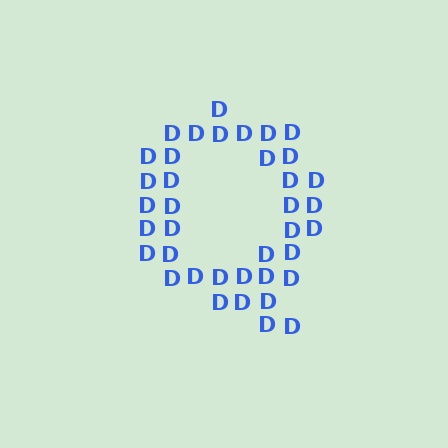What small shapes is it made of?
It is made of small letter D's.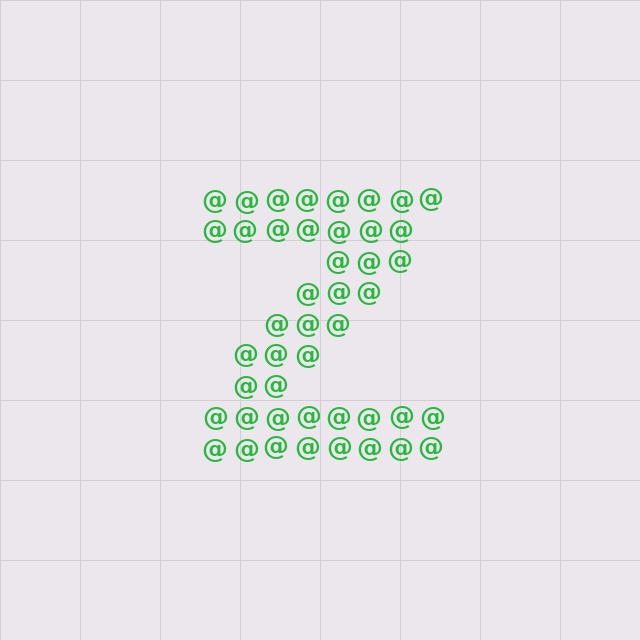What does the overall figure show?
The overall figure shows the letter Z.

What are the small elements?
The small elements are at signs.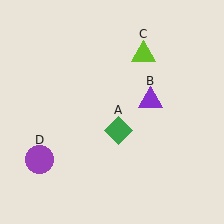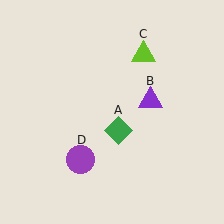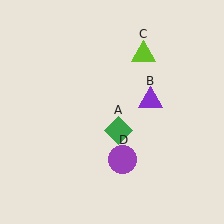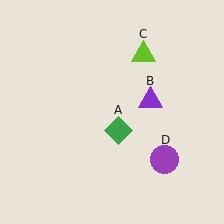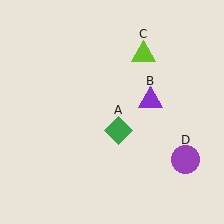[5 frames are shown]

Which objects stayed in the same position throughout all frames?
Green diamond (object A) and purple triangle (object B) and lime triangle (object C) remained stationary.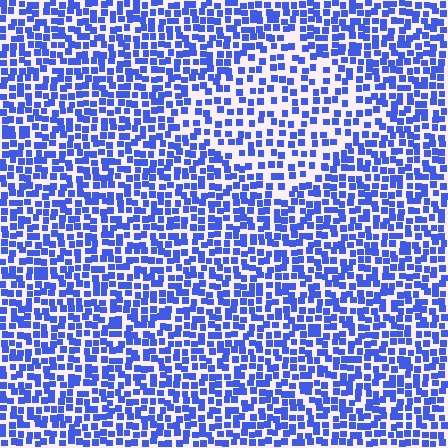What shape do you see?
I see a diamond.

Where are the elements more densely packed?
The elements are more densely packed outside the diamond boundary.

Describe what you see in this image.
The image contains small blue elements arranged at two different densities. A diamond-shaped region is visible where the elements are less densely packed than the surrounding area.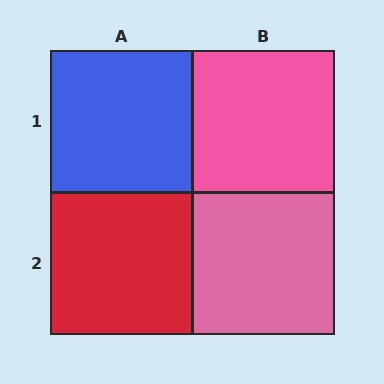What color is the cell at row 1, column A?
Blue.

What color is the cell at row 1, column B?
Pink.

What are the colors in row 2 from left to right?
Red, pink.